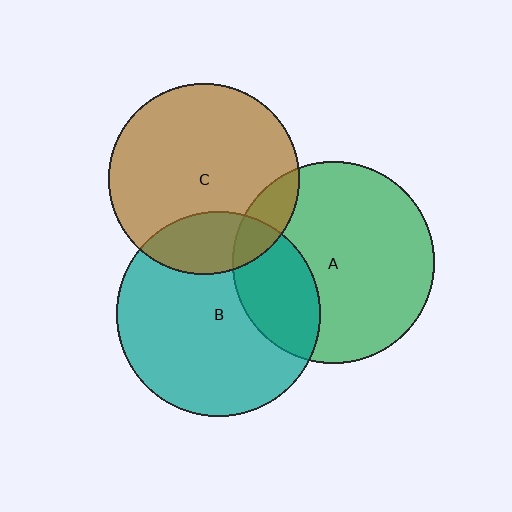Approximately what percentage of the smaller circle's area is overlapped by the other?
Approximately 25%.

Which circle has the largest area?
Circle B (teal).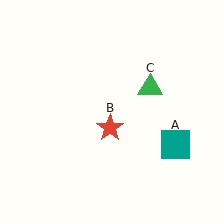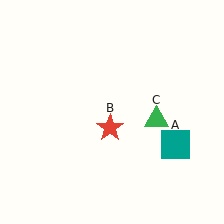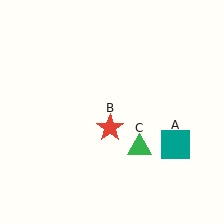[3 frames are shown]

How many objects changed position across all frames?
1 object changed position: green triangle (object C).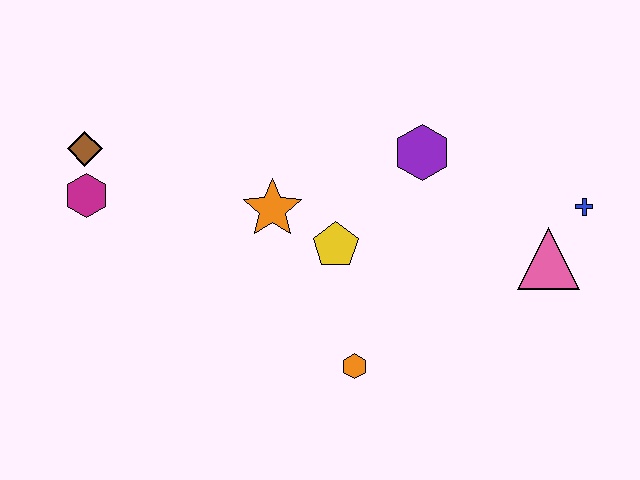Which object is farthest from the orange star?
The blue cross is farthest from the orange star.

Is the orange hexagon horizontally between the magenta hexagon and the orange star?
No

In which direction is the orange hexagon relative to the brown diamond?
The orange hexagon is to the right of the brown diamond.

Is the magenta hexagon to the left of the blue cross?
Yes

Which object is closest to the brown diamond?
The magenta hexagon is closest to the brown diamond.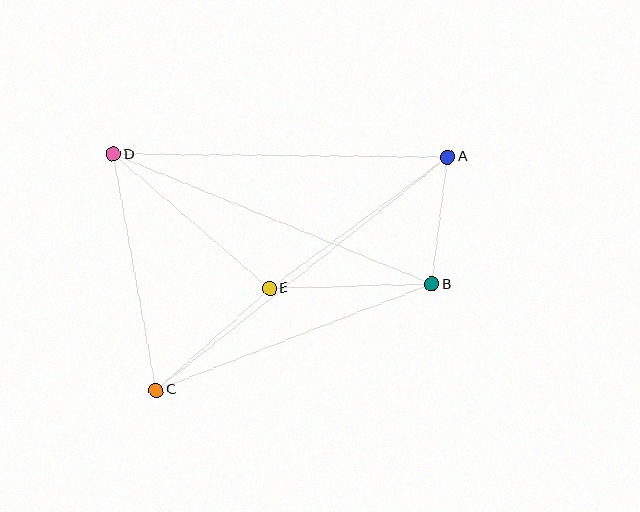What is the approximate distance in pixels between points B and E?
The distance between B and E is approximately 163 pixels.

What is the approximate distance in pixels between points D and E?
The distance between D and E is approximately 206 pixels.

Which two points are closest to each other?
Points A and B are closest to each other.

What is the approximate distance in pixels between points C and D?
The distance between C and D is approximately 240 pixels.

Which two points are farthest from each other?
Points A and C are farthest from each other.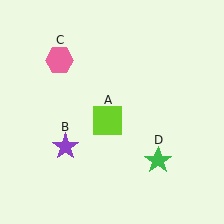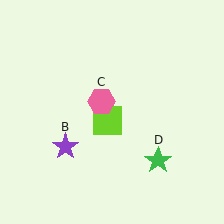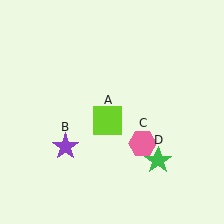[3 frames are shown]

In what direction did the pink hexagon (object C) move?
The pink hexagon (object C) moved down and to the right.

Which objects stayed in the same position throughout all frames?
Lime square (object A) and purple star (object B) and green star (object D) remained stationary.